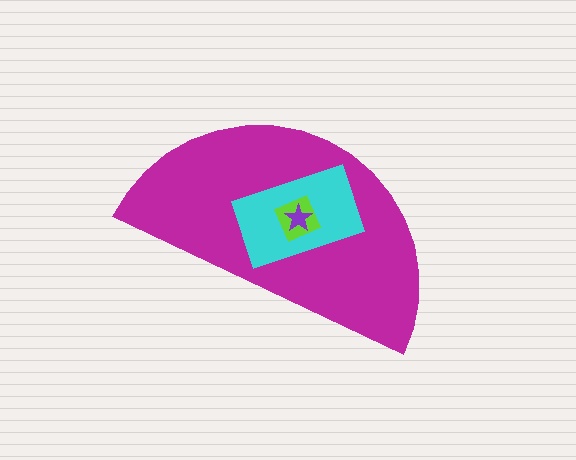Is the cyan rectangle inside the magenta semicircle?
Yes.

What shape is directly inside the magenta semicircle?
The cyan rectangle.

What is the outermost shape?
The magenta semicircle.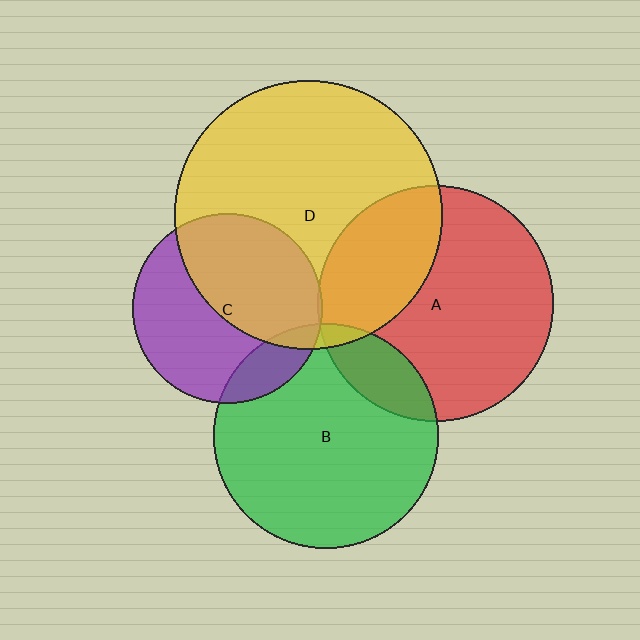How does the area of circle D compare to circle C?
Approximately 2.0 times.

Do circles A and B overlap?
Yes.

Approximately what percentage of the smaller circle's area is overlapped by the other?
Approximately 15%.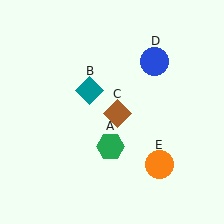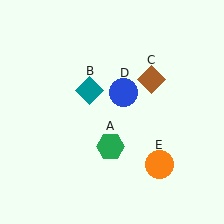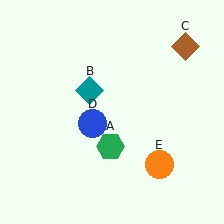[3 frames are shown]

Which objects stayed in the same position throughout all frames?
Green hexagon (object A) and teal diamond (object B) and orange circle (object E) remained stationary.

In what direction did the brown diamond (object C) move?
The brown diamond (object C) moved up and to the right.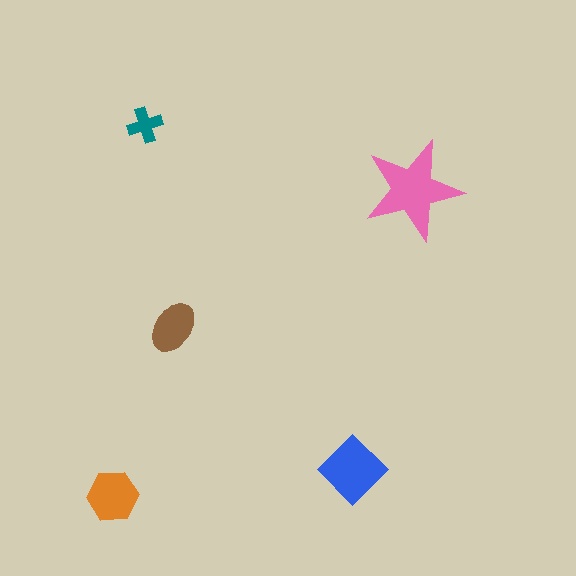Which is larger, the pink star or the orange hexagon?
The pink star.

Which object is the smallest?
The teal cross.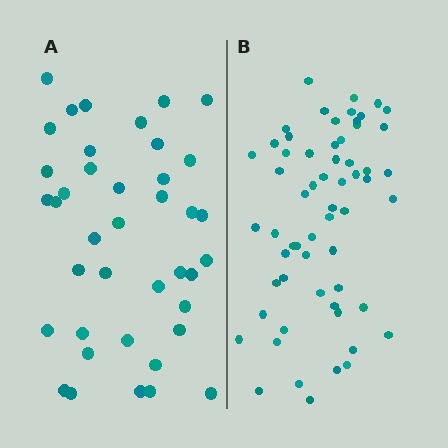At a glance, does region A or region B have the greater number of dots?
Region B (the right region) has more dots.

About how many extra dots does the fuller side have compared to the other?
Region B has approximately 20 more dots than region A.